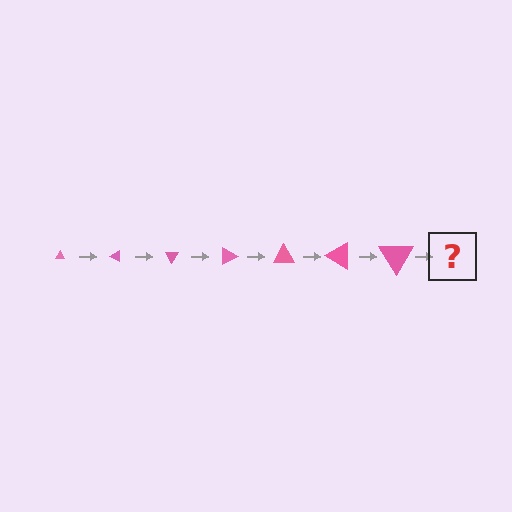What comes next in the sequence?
The next element should be a triangle, larger than the previous one and rotated 210 degrees from the start.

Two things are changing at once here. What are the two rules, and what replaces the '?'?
The two rules are that the triangle grows larger each step and it rotates 30 degrees each step. The '?' should be a triangle, larger than the previous one and rotated 210 degrees from the start.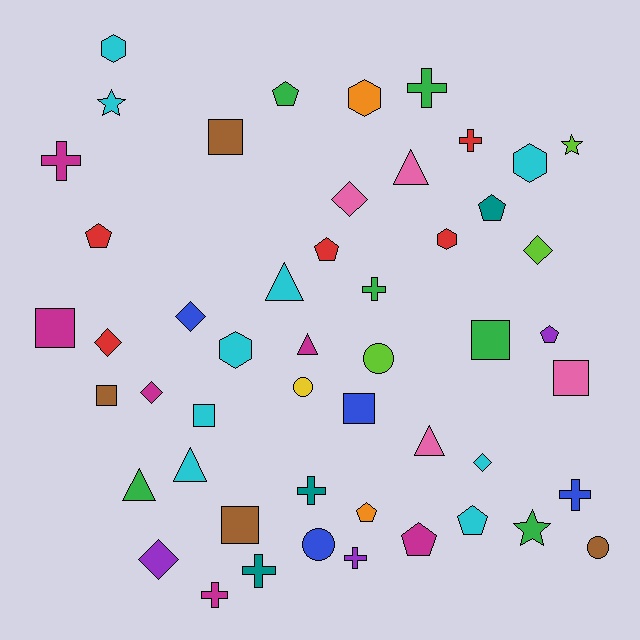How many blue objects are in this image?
There are 4 blue objects.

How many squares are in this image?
There are 8 squares.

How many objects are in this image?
There are 50 objects.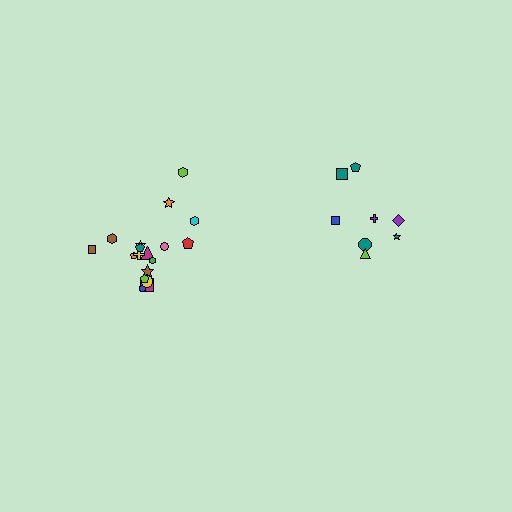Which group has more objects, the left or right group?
The left group.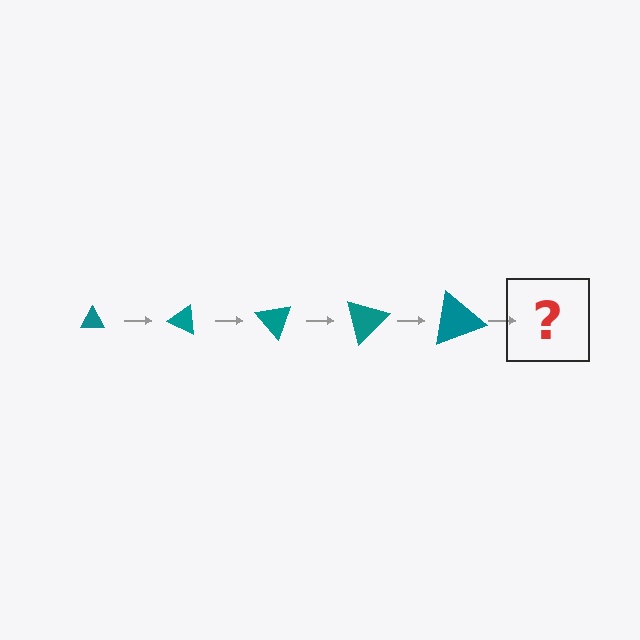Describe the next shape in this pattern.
It should be a triangle, larger than the previous one and rotated 125 degrees from the start.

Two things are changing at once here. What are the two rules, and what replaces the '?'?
The two rules are that the triangle grows larger each step and it rotates 25 degrees each step. The '?' should be a triangle, larger than the previous one and rotated 125 degrees from the start.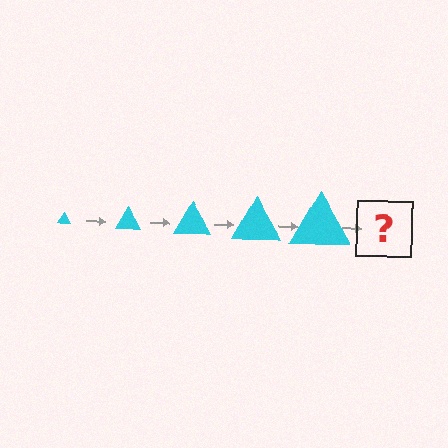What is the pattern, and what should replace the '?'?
The pattern is that the triangle gets progressively larger each step. The '?' should be a cyan triangle, larger than the previous one.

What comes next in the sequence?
The next element should be a cyan triangle, larger than the previous one.